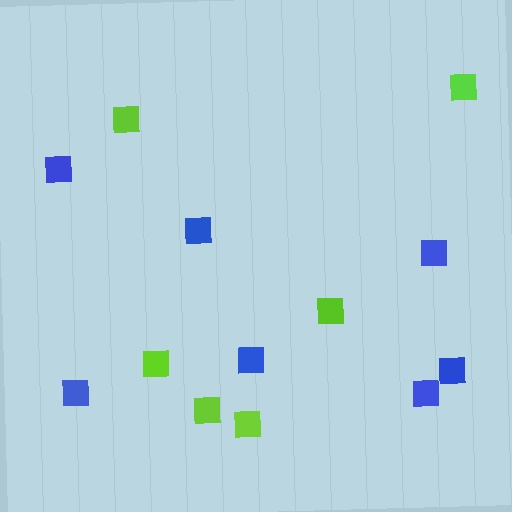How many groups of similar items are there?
There are 2 groups: one group of blue squares (7) and one group of lime squares (6).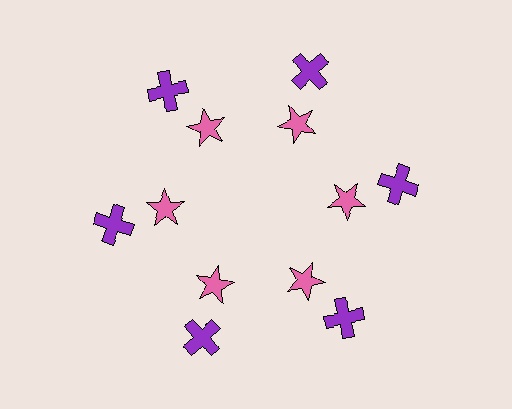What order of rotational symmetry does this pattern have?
This pattern has 6-fold rotational symmetry.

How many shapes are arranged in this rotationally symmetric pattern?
There are 12 shapes, arranged in 6 groups of 2.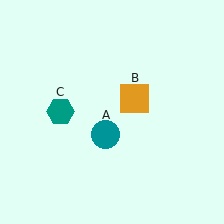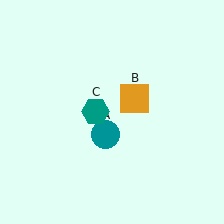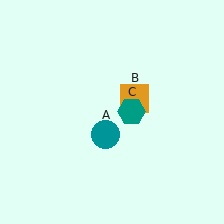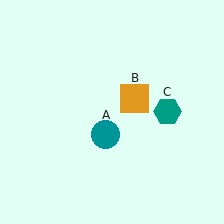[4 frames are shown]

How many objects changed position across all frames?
1 object changed position: teal hexagon (object C).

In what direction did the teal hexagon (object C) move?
The teal hexagon (object C) moved right.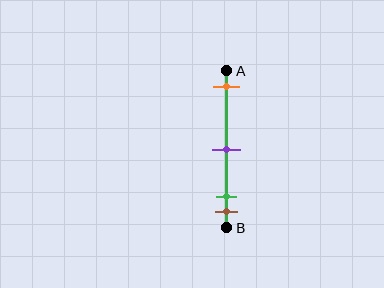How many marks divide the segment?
There are 4 marks dividing the segment.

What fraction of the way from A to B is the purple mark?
The purple mark is approximately 50% (0.5) of the way from A to B.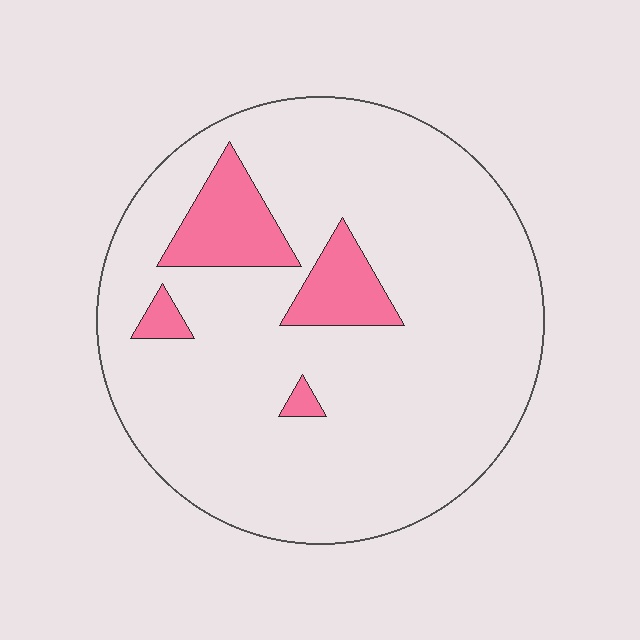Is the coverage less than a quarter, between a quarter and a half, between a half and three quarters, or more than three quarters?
Less than a quarter.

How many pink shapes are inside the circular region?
4.